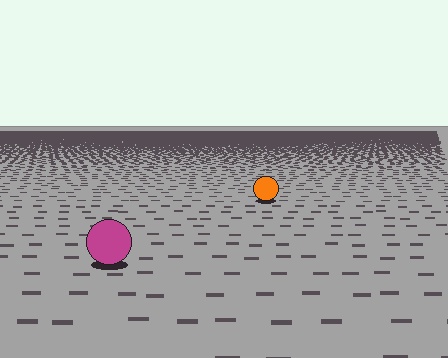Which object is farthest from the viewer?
The orange circle is farthest from the viewer. It appears smaller and the ground texture around it is denser.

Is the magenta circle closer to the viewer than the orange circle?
Yes. The magenta circle is closer — you can tell from the texture gradient: the ground texture is coarser near it.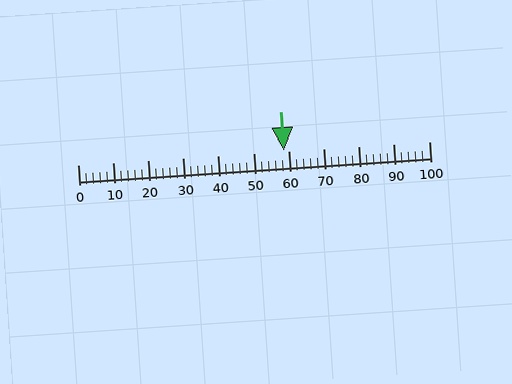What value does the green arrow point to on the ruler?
The green arrow points to approximately 59.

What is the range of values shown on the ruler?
The ruler shows values from 0 to 100.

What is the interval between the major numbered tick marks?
The major tick marks are spaced 10 units apart.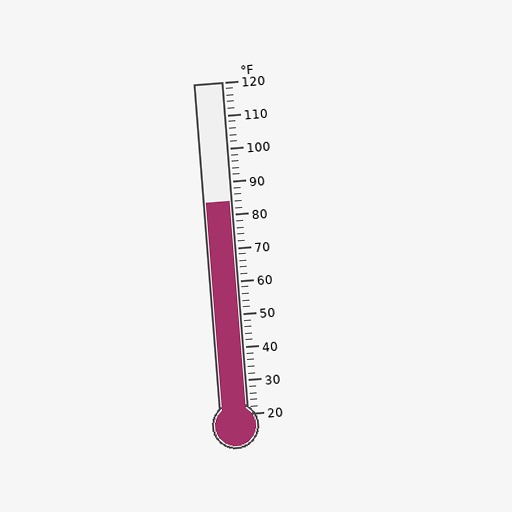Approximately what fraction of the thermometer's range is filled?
The thermometer is filled to approximately 65% of its range.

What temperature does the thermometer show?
The thermometer shows approximately 84°F.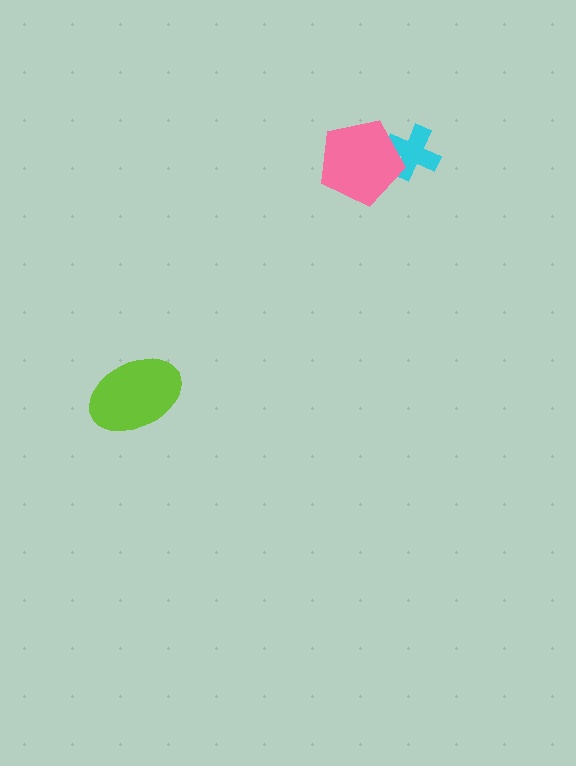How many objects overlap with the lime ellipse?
0 objects overlap with the lime ellipse.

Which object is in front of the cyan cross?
The pink pentagon is in front of the cyan cross.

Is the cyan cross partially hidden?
Yes, it is partially covered by another shape.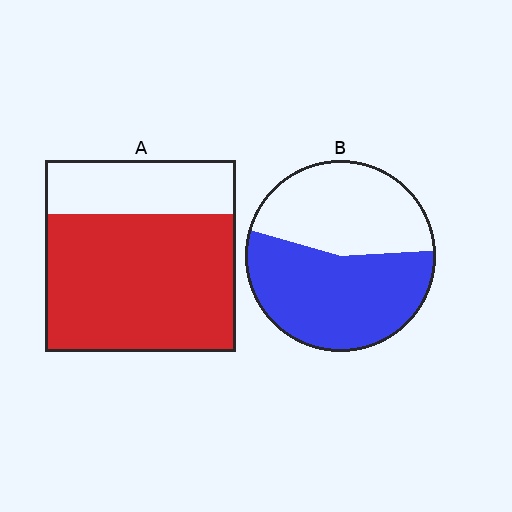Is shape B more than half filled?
Yes.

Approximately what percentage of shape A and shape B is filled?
A is approximately 70% and B is approximately 55%.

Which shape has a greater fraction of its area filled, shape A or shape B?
Shape A.